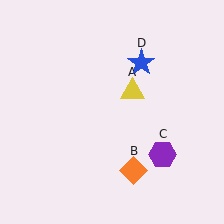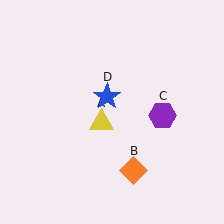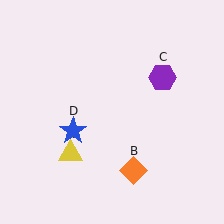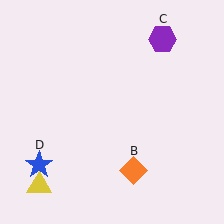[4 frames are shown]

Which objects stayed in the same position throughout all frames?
Orange diamond (object B) remained stationary.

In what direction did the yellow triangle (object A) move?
The yellow triangle (object A) moved down and to the left.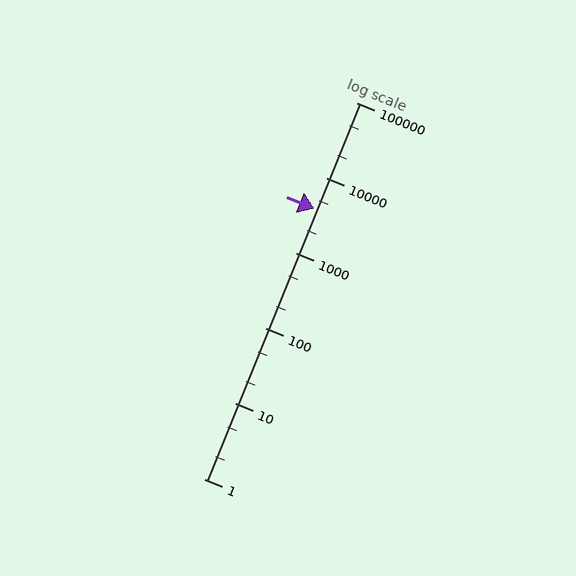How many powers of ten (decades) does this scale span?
The scale spans 5 decades, from 1 to 100000.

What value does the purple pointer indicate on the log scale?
The pointer indicates approximately 3900.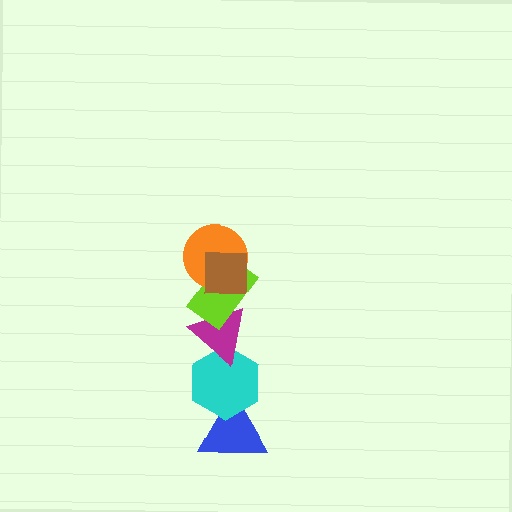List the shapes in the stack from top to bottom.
From top to bottom: the brown square, the orange circle, the lime rectangle, the magenta triangle, the cyan hexagon, the blue triangle.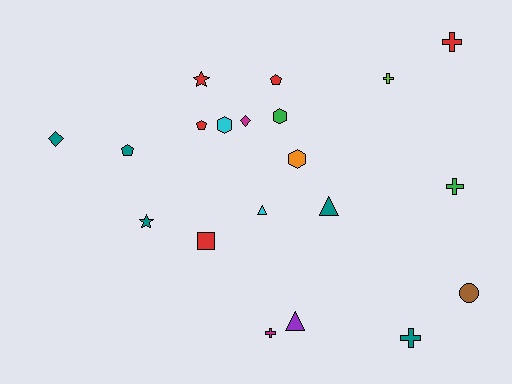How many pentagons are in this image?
There are 3 pentagons.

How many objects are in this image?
There are 20 objects.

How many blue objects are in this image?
There are no blue objects.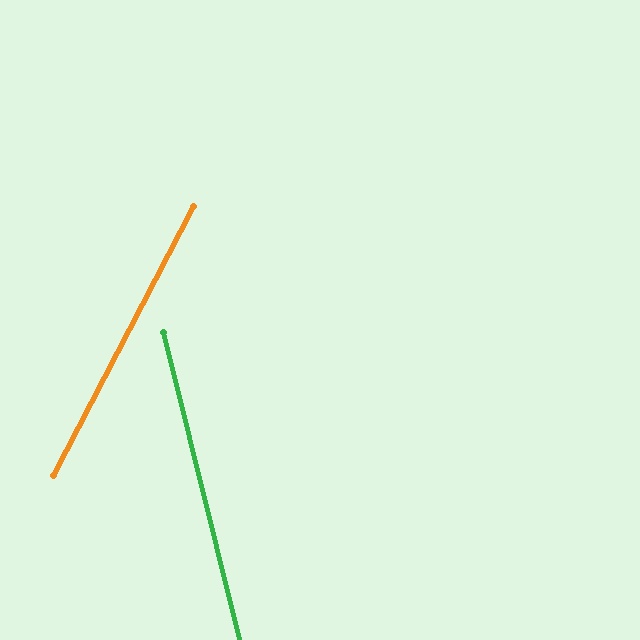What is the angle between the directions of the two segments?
Approximately 41 degrees.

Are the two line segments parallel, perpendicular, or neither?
Neither parallel nor perpendicular — they differ by about 41°.